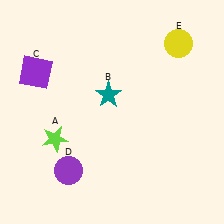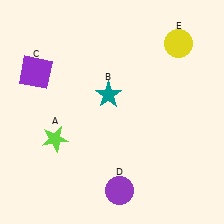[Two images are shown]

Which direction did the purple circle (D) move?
The purple circle (D) moved right.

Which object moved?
The purple circle (D) moved right.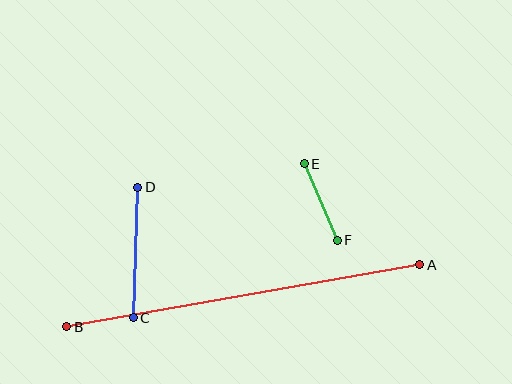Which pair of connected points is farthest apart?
Points A and B are farthest apart.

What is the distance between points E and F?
The distance is approximately 83 pixels.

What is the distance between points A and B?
The distance is approximately 358 pixels.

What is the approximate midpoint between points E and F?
The midpoint is at approximately (321, 202) pixels.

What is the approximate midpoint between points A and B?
The midpoint is at approximately (243, 296) pixels.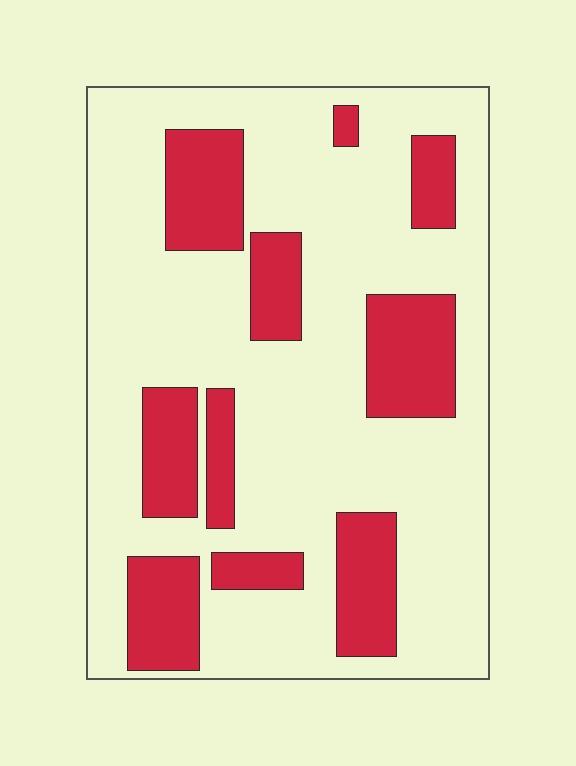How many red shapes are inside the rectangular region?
10.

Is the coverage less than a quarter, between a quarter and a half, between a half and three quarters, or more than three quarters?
Between a quarter and a half.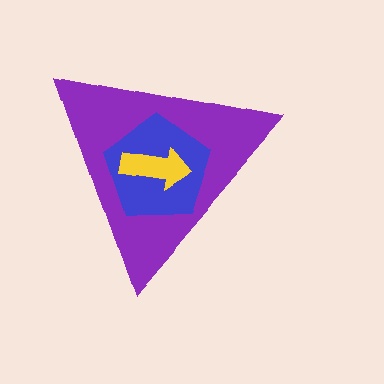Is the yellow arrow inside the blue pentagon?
Yes.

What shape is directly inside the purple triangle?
The blue pentagon.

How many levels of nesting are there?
3.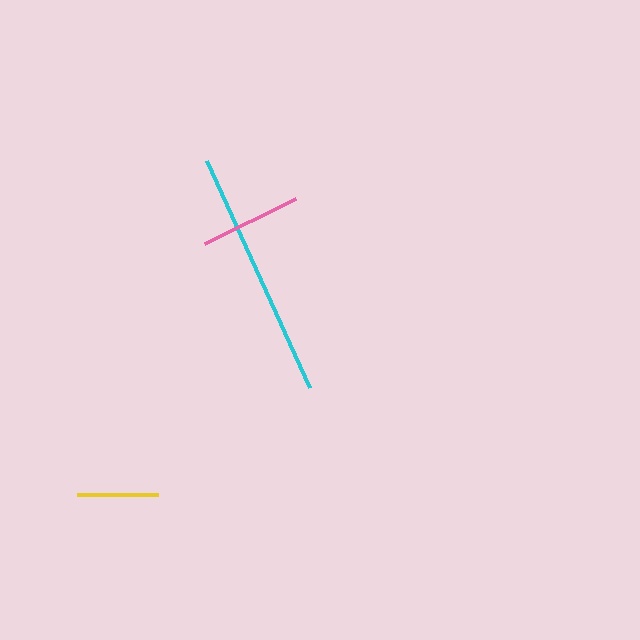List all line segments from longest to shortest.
From longest to shortest: cyan, pink, yellow.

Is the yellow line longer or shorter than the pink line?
The pink line is longer than the yellow line.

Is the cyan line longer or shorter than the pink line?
The cyan line is longer than the pink line.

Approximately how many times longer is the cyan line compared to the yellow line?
The cyan line is approximately 3.1 times the length of the yellow line.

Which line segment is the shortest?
The yellow line is the shortest at approximately 81 pixels.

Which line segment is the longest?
The cyan line is the longest at approximately 249 pixels.